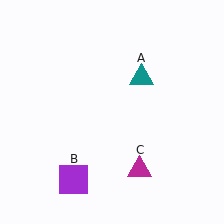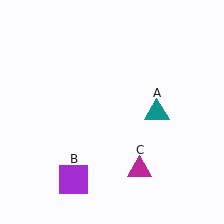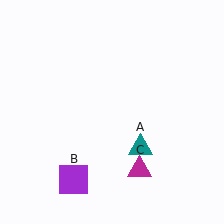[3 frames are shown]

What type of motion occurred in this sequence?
The teal triangle (object A) rotated clockwise around the center of the scene.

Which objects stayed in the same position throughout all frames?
Purple square (object B) and magenta triangle (object C) remained stationary.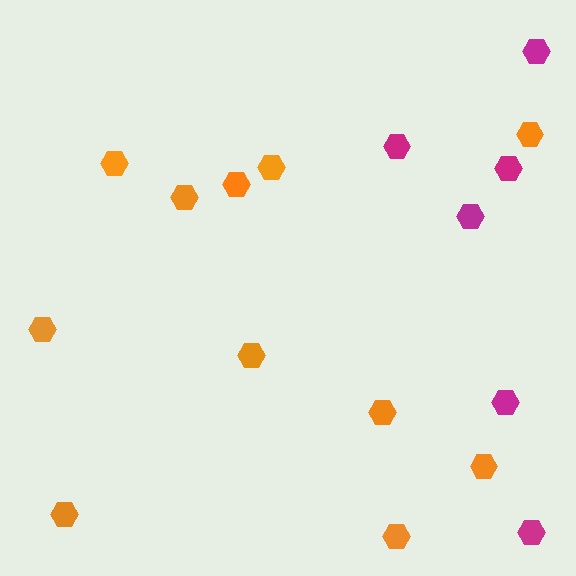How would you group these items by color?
There are 2 groups: one group of magenta hexagons (6) and one group of orange hexagons (11).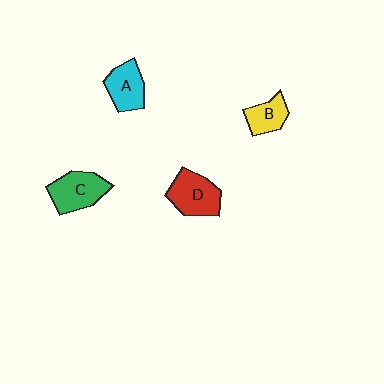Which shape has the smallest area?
Shape B (yellow).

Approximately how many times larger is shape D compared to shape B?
Approximately 1.5 times.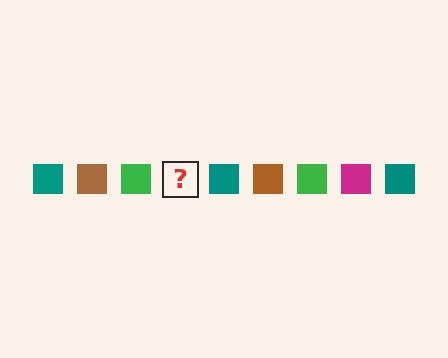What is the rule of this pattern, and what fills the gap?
The rule is that the pattern cycles through teal, brown, green, magenta squares. The gap should be filled with a magenta square.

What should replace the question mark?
The question mark should be replaced with a magenta square.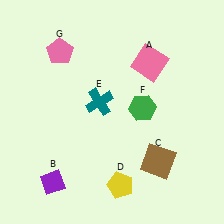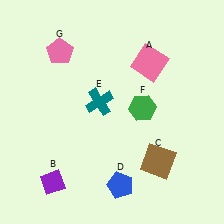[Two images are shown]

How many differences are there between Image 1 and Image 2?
There is 1 difference between the two images.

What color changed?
The pentagon (D) changed from yellow in Image 1 to blue in Image 2.